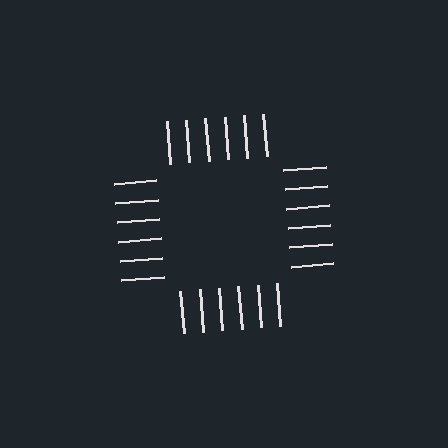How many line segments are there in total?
24 — 6 along each of the 4 edges.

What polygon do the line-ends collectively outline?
An illusory square — the line segments terminate on its edges but no continuous stroke is drawn.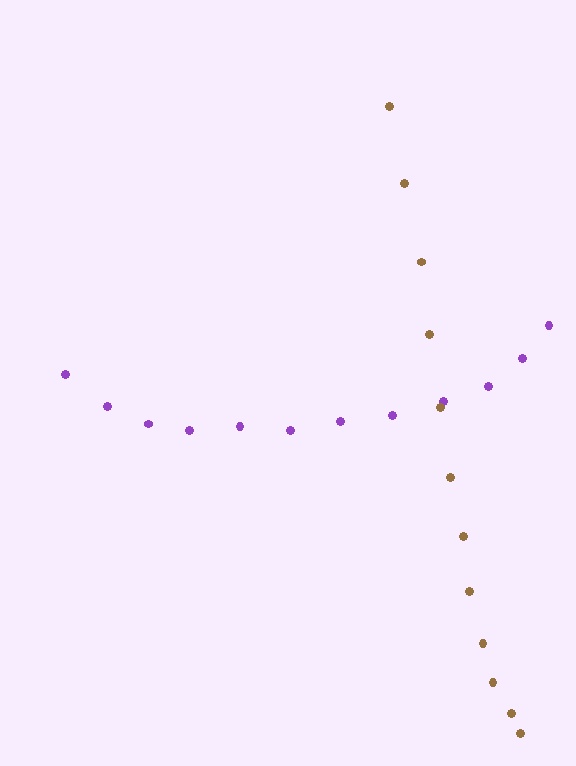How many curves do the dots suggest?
There are 2 distinct paths.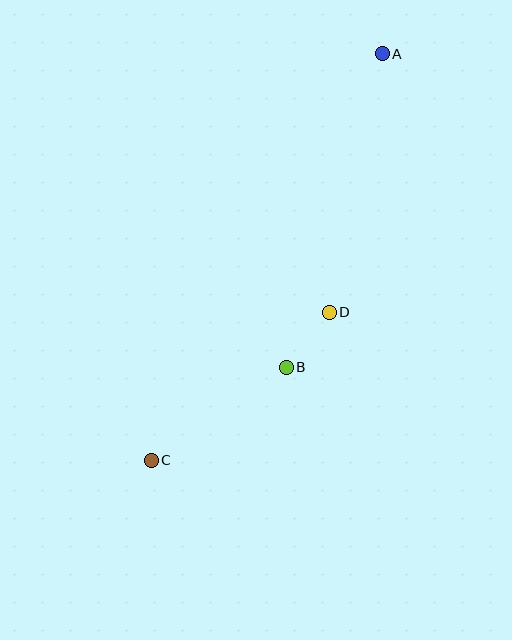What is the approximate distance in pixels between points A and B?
The distance between A and B is approximately 328 pixels.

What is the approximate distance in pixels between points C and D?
The distance between C and D is approximately 232 pixels.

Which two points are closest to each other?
Points B and D are closest to each other.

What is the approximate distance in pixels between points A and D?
The distance between A and D is approximately 264 pixels.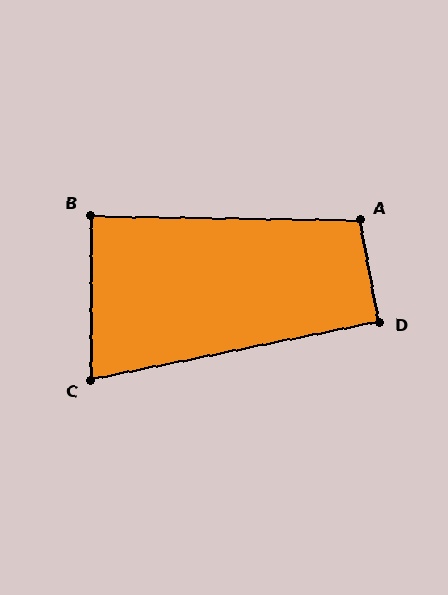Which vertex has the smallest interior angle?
C, at approximately 79 degrees.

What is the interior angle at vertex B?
Approximately 89 degrees (approximately right).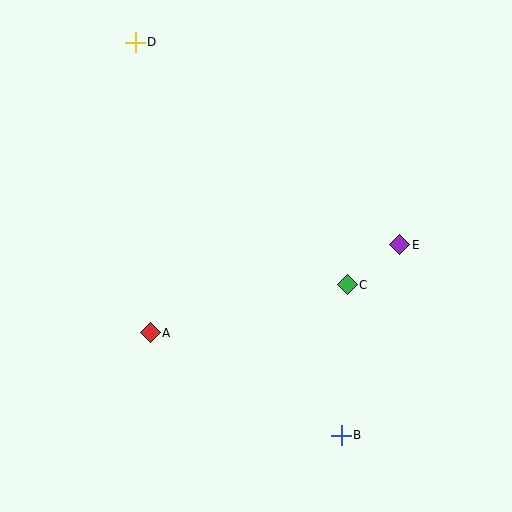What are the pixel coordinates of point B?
Point B is at (341, 435).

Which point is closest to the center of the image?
Point C at (347, 285) is closest to the center.